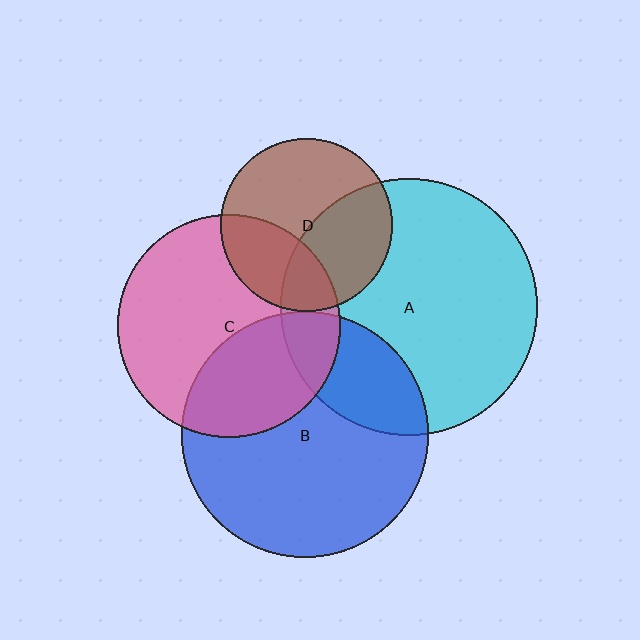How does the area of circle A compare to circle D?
Approximately 2.2 times.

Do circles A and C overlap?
Yes.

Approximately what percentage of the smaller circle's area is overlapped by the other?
Approximately 15%.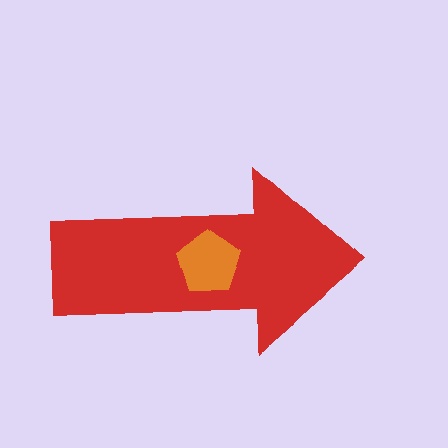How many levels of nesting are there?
2.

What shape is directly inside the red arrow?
The orange pentagon.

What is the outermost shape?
The red arrow.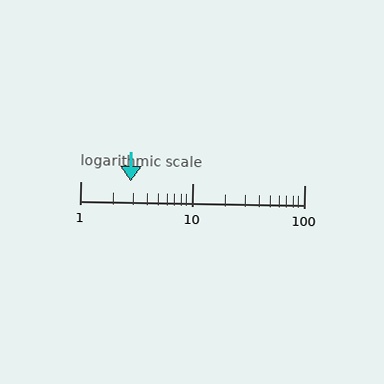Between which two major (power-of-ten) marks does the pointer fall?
The pointer is between 1 and 10.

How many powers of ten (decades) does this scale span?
The scale spans 2 decades, from 1 to 100.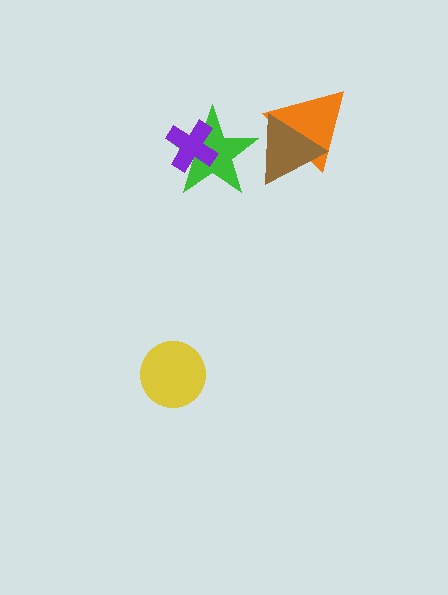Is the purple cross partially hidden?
No, no other shape covers it.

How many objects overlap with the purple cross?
1 object overlaps with the purple cross.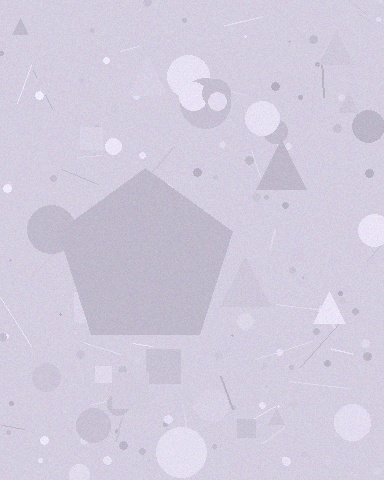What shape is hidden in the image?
A pentagon is hidden in the image.